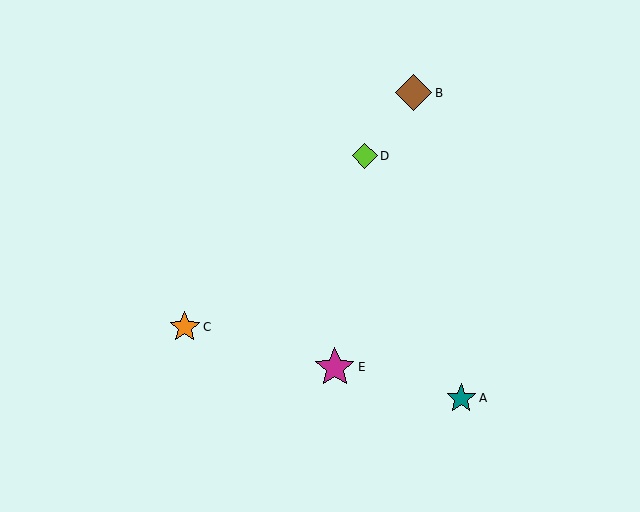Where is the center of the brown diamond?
The center of the brown diamond is at (414, 93).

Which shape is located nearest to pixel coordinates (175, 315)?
The orange star (labeled C) at (185, 327) is nearest to that location.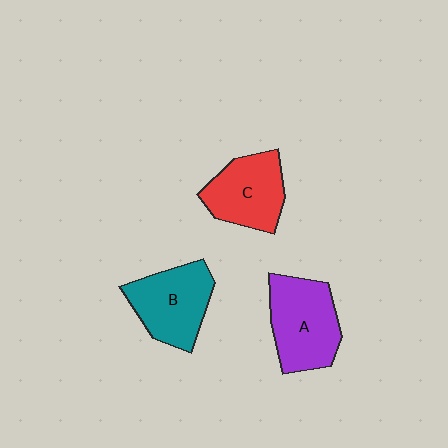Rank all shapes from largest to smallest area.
From largest to smallest: A (purple), B (teal), C (red).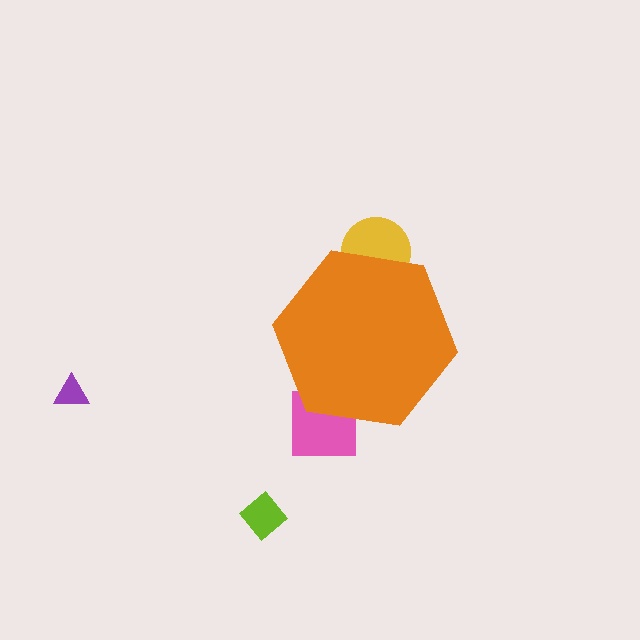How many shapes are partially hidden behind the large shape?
2 shapes are partially hidden.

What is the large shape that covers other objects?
An orange hexagon.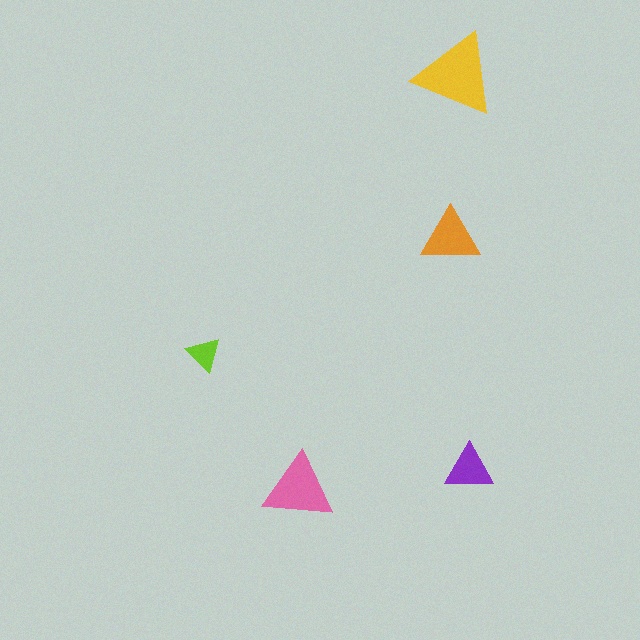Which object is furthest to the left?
The lime triangle is leftmost.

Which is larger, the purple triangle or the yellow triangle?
The yellow one.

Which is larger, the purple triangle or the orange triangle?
The orange one.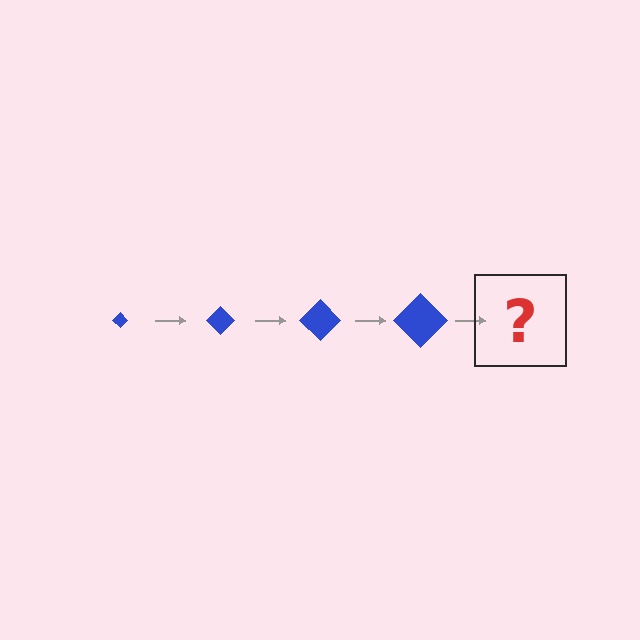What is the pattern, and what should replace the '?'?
The pattern is that the diamond gets progressively larger each step. The '?' should be a blue diamond, larger than the previous one.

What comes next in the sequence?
The next element should be a blue diamond, larger than the previous one.